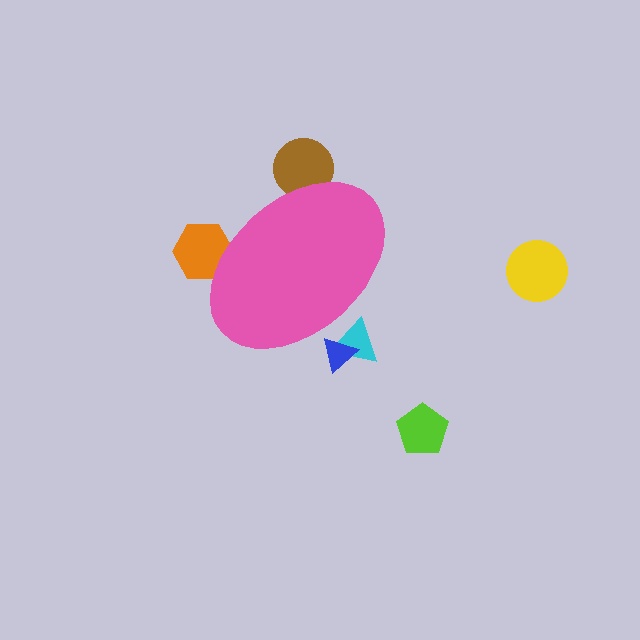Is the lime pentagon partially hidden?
No, the lime pentagon is fully visible.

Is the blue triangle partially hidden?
Yes, the blue triangle is partially hidden behind the pink ellipse.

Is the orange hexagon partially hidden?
Yes, the orange hexagon is partially hidden behind the pink ellipse.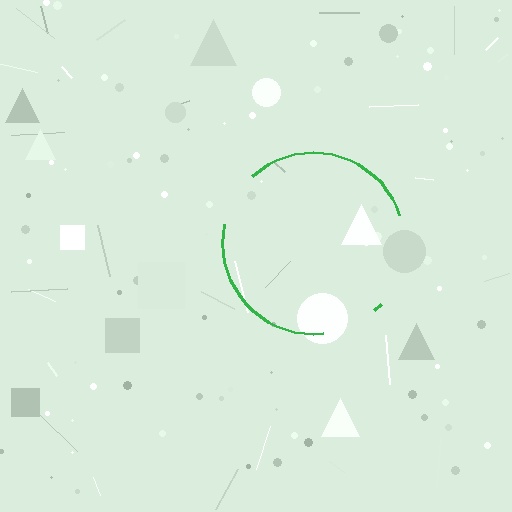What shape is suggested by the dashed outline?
The dashed outline suggests a circle.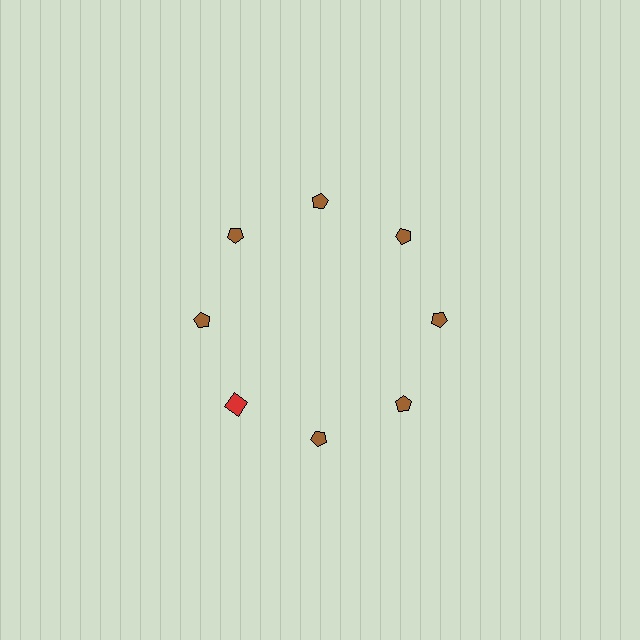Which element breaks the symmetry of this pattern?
The red square at roughly the 8 o'clock position breaks the symmetry. All other shapes are brown pentagons.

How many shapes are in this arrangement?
There are 8 shapes arranged in a ring pattern.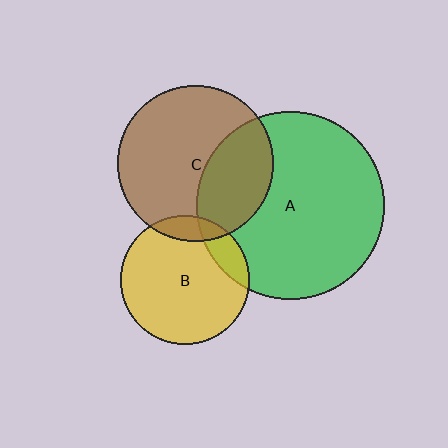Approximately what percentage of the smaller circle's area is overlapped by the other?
Approximately 35%.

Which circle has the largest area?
Circle A (green).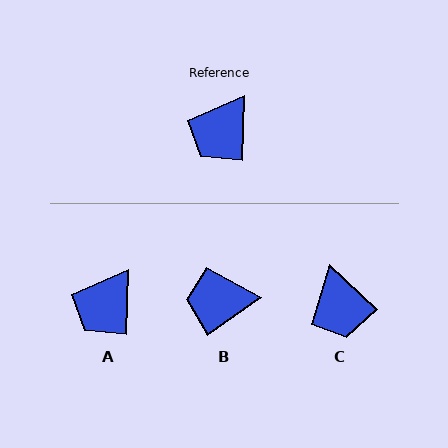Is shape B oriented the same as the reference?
No, it is off by about 52 degrees.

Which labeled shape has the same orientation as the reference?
A.